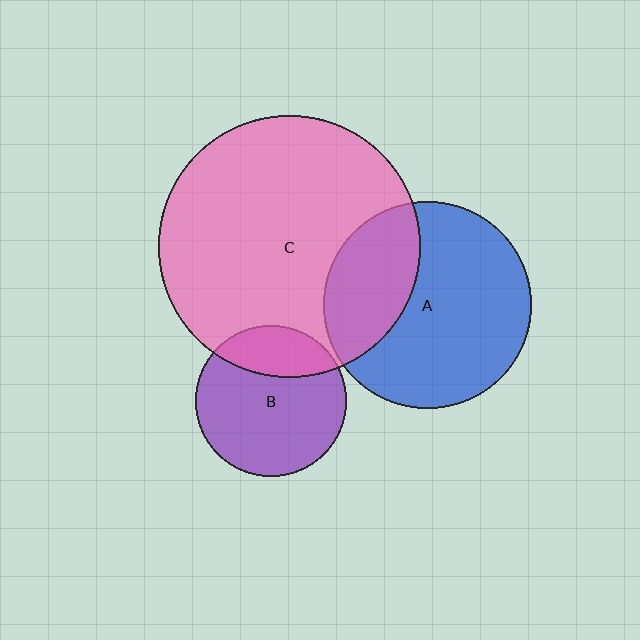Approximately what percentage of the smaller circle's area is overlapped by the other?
Approximately 30%.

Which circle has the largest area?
Circle C (pink).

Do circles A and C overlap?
Yes.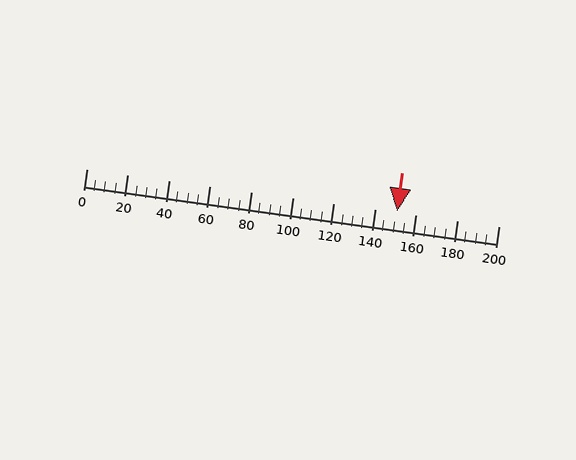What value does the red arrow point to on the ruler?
The red arrow points to approximately 151.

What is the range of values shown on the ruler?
The ruler shows values from 0 to 200.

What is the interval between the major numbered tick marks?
The major tick marks are spaced 20 units apart.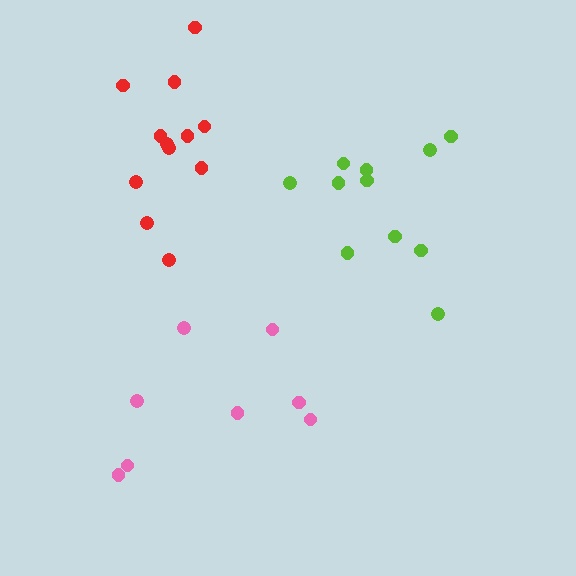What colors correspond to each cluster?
The clusters are colored: pink, lime, red.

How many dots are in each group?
Group 1: 8 dots, Group 2: 11 dots, Group 3: 12 dots (31 total).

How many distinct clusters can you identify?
There are 3 distinct clusters.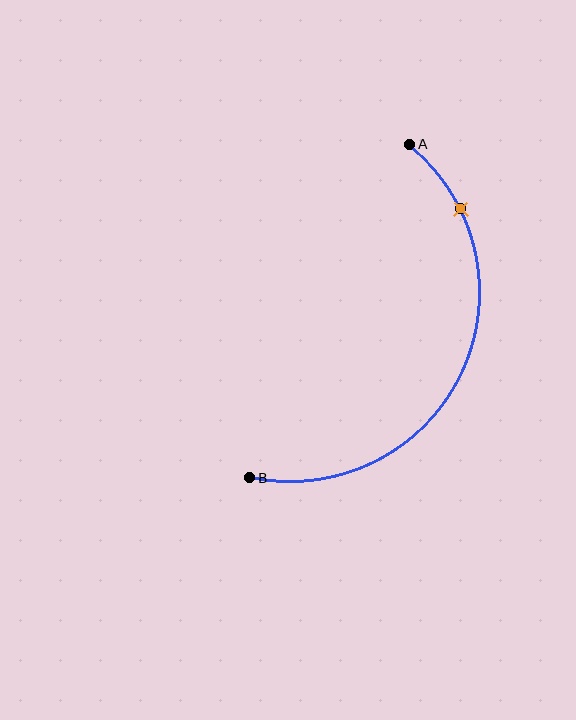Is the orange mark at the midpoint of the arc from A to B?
No. The orange mark lies on the arc but is closer to endpoint A. The arc midpoint would be at the point on the curve equidistant along the arc from both A and B.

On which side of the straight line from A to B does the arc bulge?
The arc bulges to the right of the straight line connecting A and B.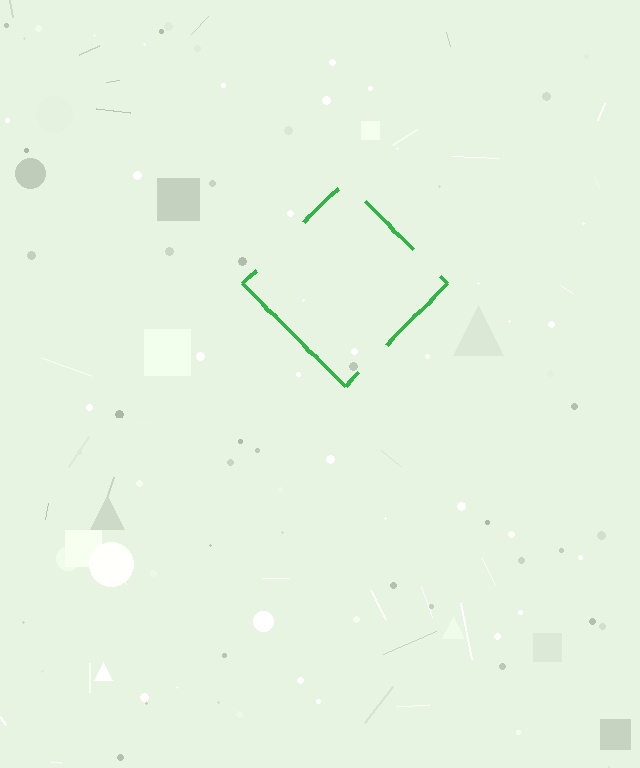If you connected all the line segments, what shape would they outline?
They would outline a diamond.